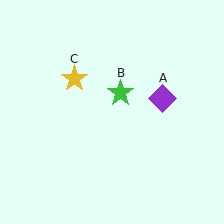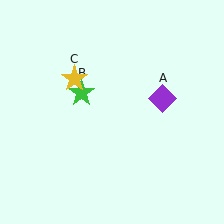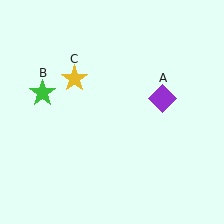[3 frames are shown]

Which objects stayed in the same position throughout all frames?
Purple diamond (object A) and yellow star (object C) remained stationary.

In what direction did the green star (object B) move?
The green star (object B) moved left.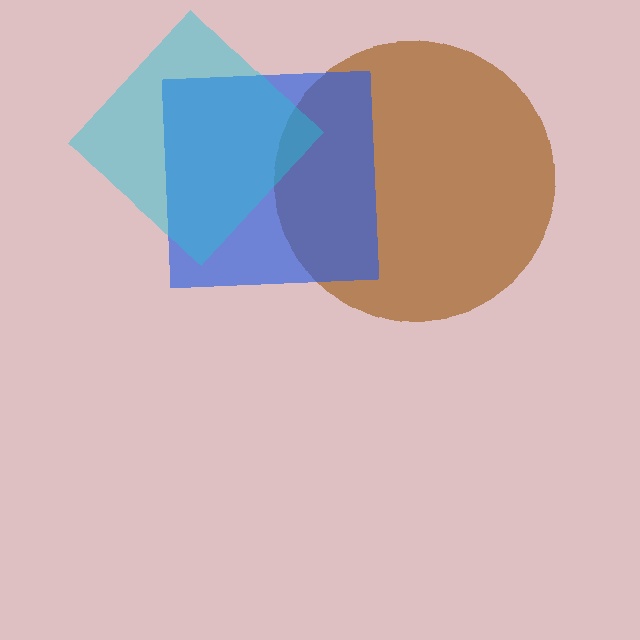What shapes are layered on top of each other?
The layered shapes are: a brown circle, a blue square, a cyan diamond.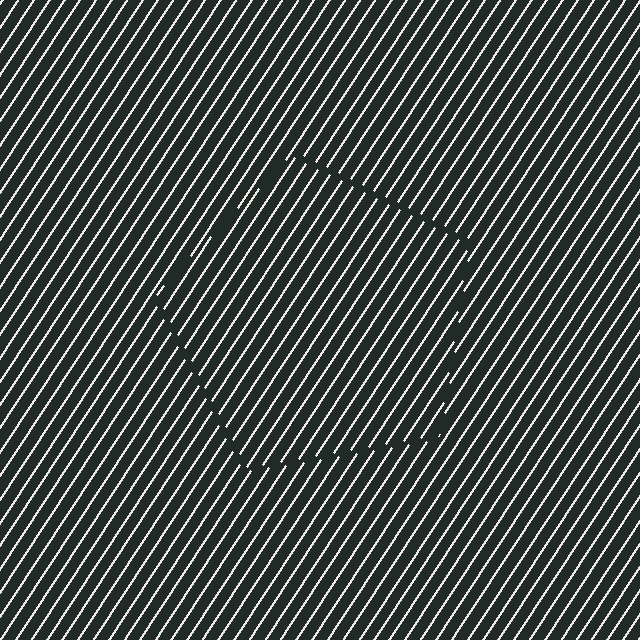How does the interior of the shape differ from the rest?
The interior of the shape contains the same grating, shifted by half a period — the contour is defined by the phase discontinuity where line-ends from the inner and outer gratings abut.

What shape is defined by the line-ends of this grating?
An illusory pentagon. The interior of the shape contains the same grating, shifted by half a period — the contour is defined by the phase discontinuity where line-ends from the inner and outer gratings abut.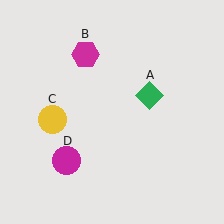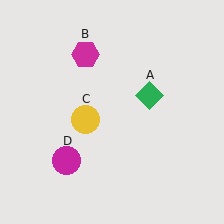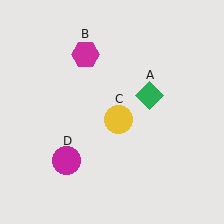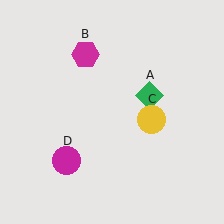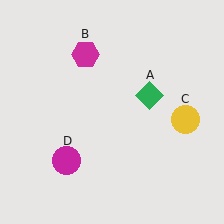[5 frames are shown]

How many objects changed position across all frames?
1 object changed position: yellow circle (object C).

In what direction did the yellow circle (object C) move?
The yellow circle (object C) moved right.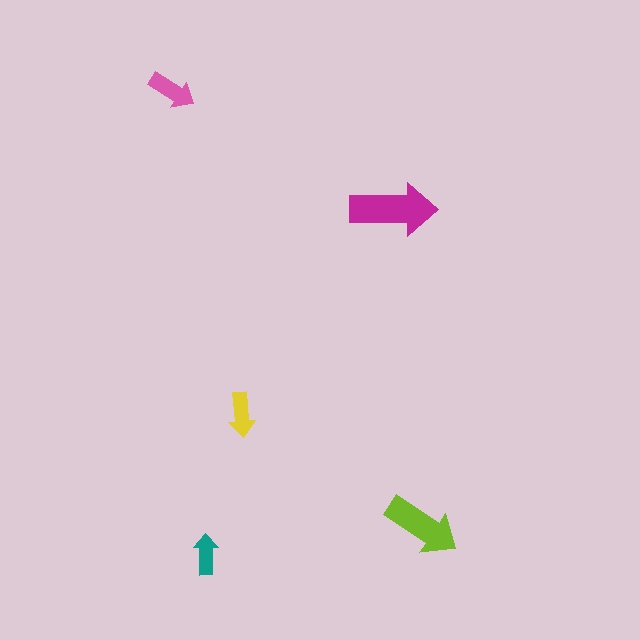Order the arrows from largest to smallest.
the magenta one, the lime one, the pink one, the yellow one, the teal one.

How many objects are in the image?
There are 5 objects in the image.